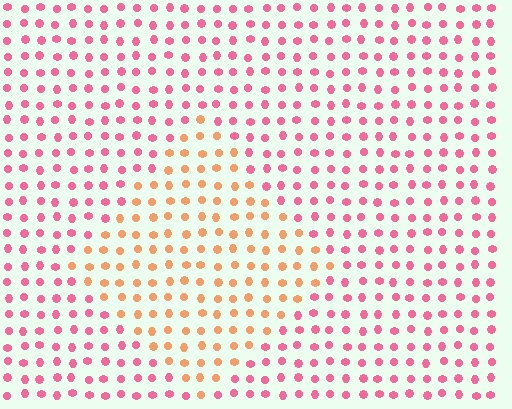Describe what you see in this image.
The image is filled with small pink elements in a uniform arrangement. A diamond-shaped region is visible where the elements are tinted to a slightly different hue, forming a subtle color boundary.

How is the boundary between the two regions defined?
The boundary is defined purely by a slight shift in hue (about 44 degrees). Spacing, size, and orientation are identical on both sides.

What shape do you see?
I see a diamond.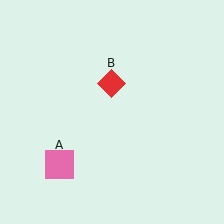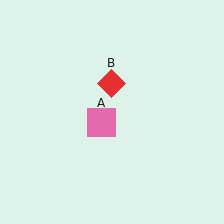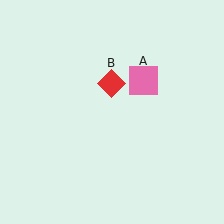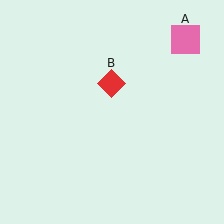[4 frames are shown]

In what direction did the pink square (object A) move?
The pink square (object A) moved up and to the right.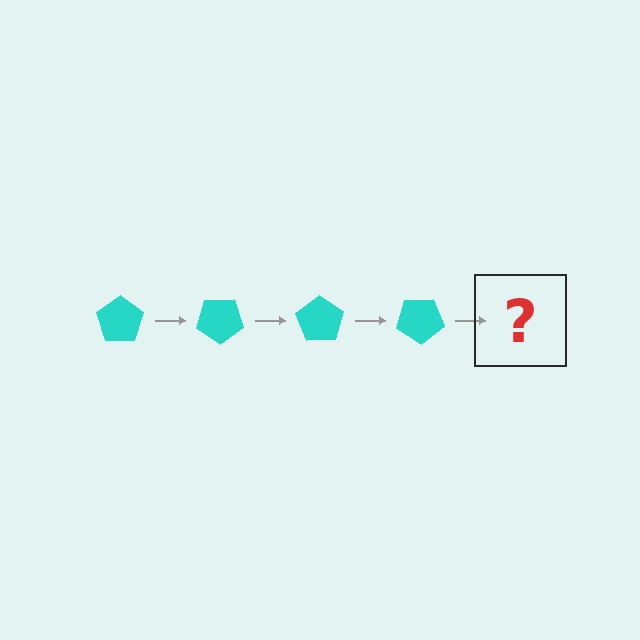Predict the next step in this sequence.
The next step is a cyan pentagon rotated 140 degrees.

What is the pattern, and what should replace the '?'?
The pattern is that the pentagon rotates 35 degrees each step. The '?' should be a cyan pentagon rotated 140 degrees.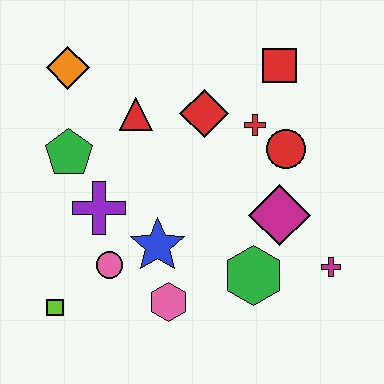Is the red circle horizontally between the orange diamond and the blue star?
No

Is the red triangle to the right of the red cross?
No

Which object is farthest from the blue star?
The red square is farthest from the blue star.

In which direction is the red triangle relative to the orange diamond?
The red triangle is to the right of the orange diamond.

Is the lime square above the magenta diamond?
No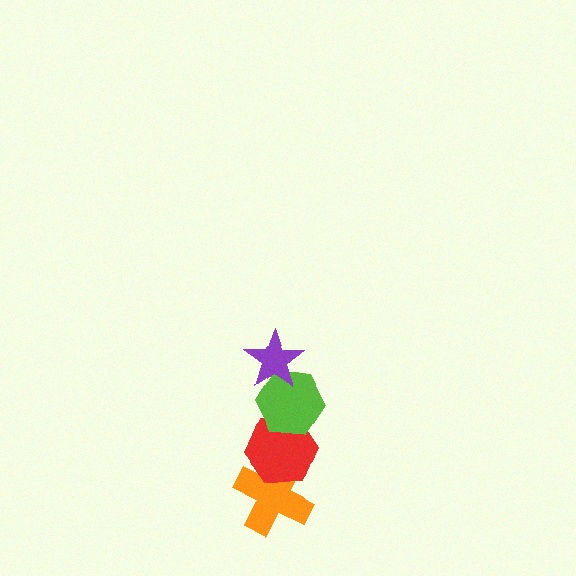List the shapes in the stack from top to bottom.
From top to bottom: the purple star, the lime hexagon, the red hexagon, the orange cross.